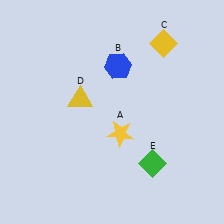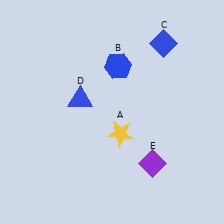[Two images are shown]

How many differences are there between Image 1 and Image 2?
There are 3 differences between the two images.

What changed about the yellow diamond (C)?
In Image 1, C is yellow. In Image 2, it changed to blue.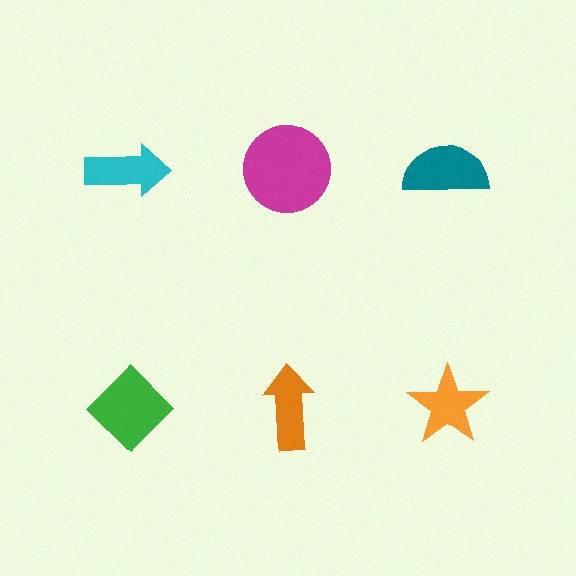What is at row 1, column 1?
A cyan arrow.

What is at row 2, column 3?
An orange star.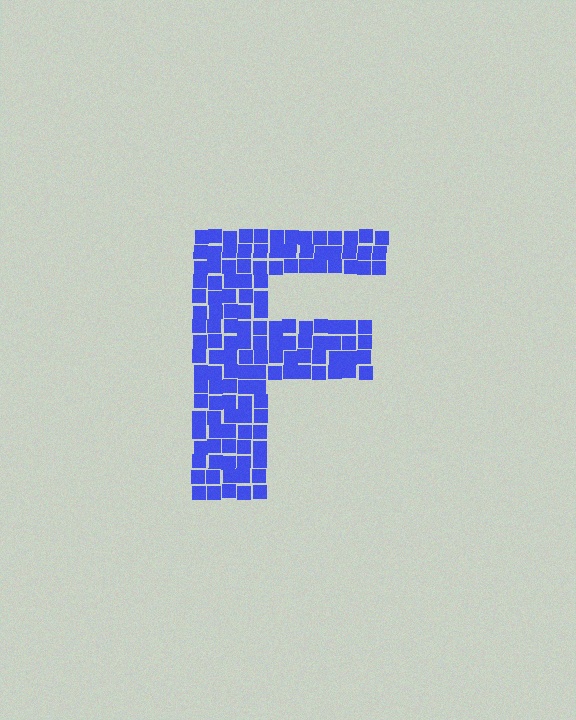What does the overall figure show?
The overall figure shows the letter F.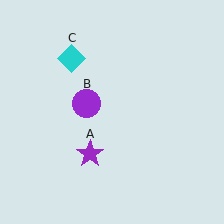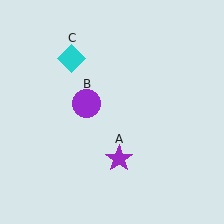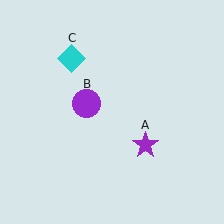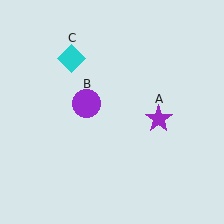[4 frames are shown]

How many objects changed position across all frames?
1 object changed position: purple star (object A).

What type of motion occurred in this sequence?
The purple star (object A) rotated counterclockwise around the center of the scene.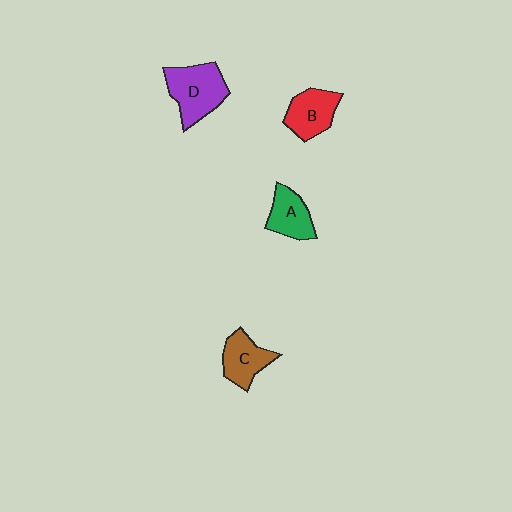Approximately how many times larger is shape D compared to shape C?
Approximately 1.4 times.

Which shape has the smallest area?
Shape A (green).